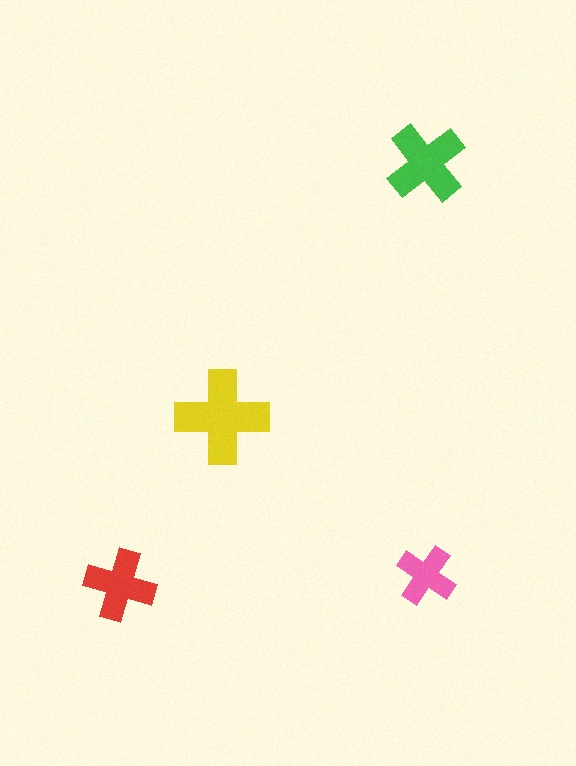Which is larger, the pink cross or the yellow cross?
The yellow one.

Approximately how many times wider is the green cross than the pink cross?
About 1.5 times wider.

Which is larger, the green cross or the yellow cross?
The yellow one.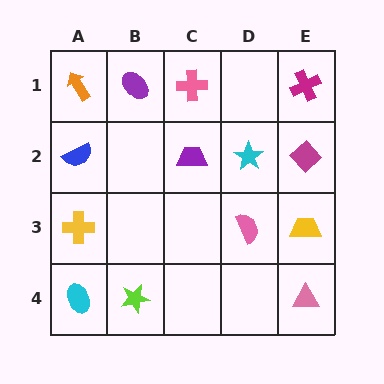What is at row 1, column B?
A purple ellipse.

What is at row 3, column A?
A yellow cross.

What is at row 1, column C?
A pink cross.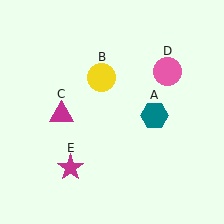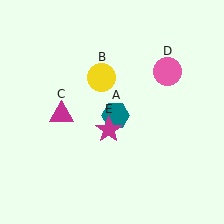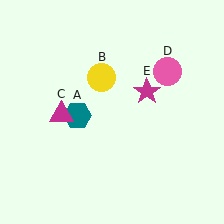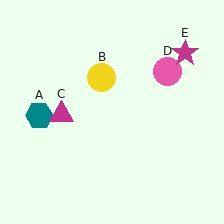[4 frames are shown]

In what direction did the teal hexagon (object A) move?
The teal hexagon (object A) moved left.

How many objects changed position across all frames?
2 objects changed position: teal hexagon (object A), magenta star (object E).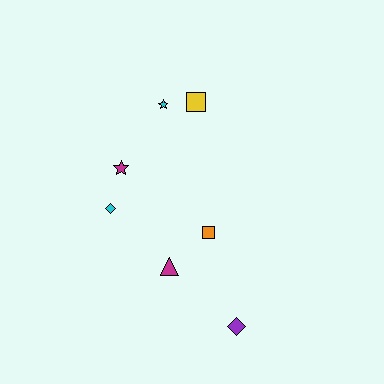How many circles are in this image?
There are no circles.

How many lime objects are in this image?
There are no lime objects.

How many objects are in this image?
There are 7 objects.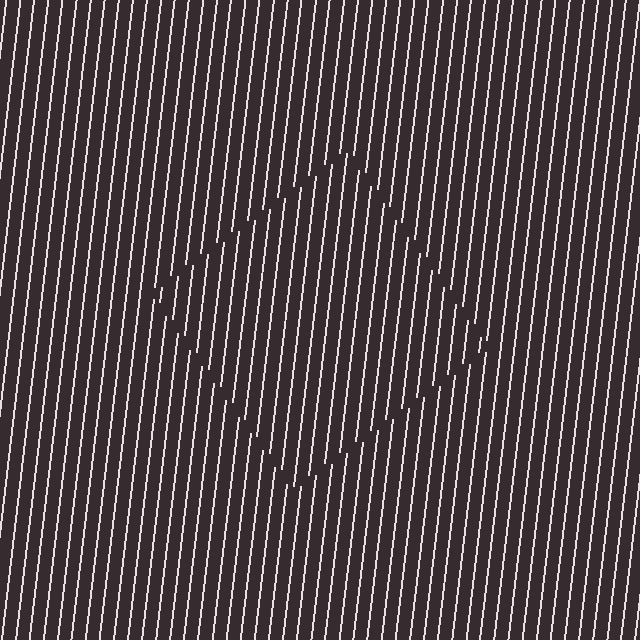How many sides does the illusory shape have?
4 sides — the line-ends trace a square.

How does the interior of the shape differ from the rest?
The interior of the shape contains the same grating, shifted by half a period — the contour is defined by the phase discontinuity where line-ends from the inner and outer gratings abut.